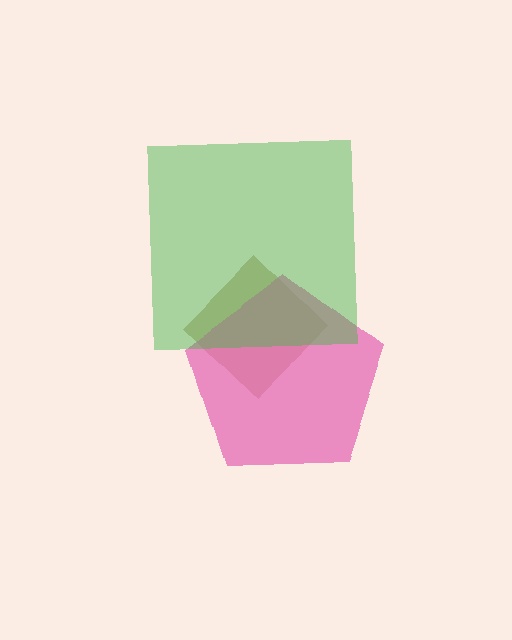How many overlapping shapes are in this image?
There are 3 overlapping shapes in the image.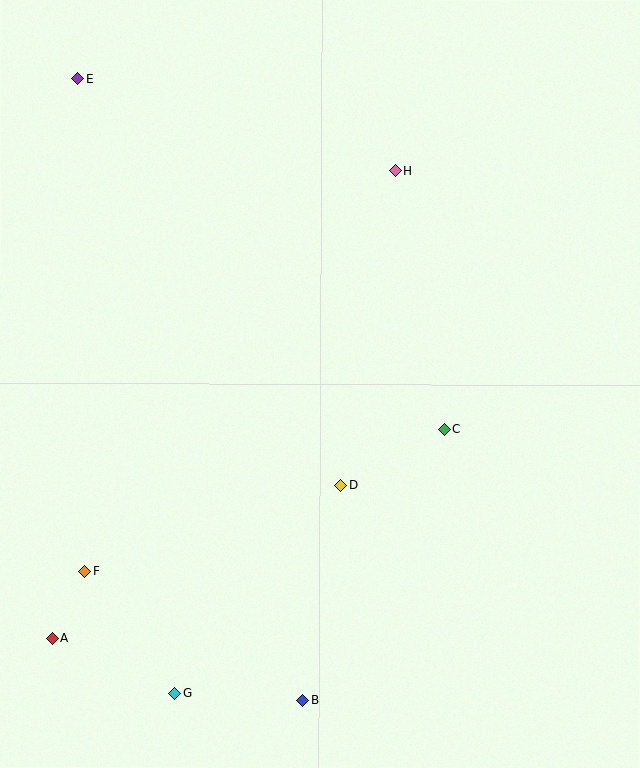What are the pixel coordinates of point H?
Point H is at (395, 171).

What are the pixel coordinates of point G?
Point G is at (175, 693).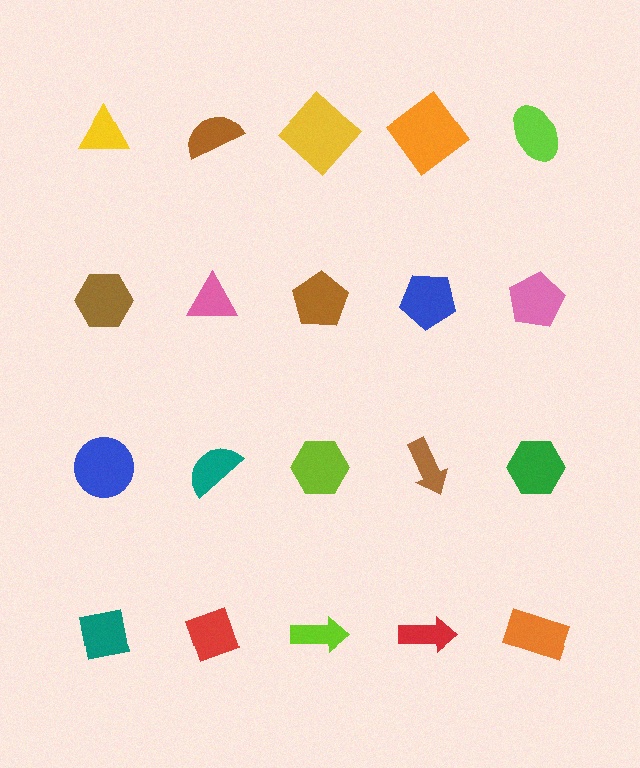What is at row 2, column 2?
A pink triangle.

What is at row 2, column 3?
A brown pentagon.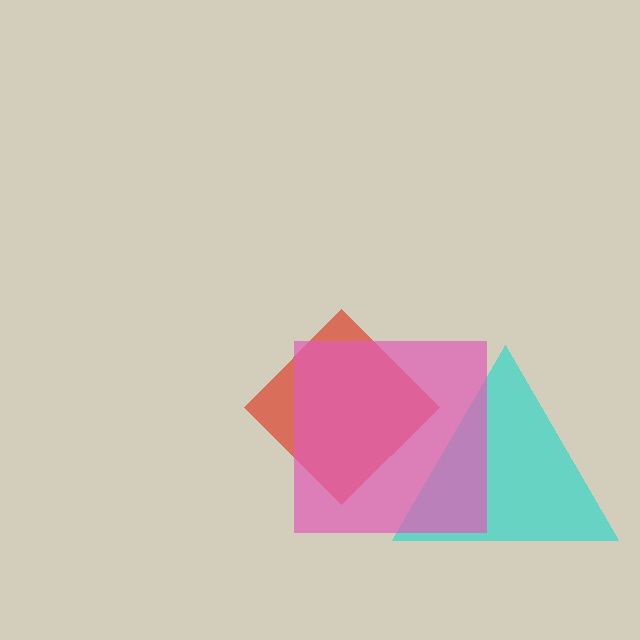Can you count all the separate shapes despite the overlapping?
Yes, there are 3 separate shapes.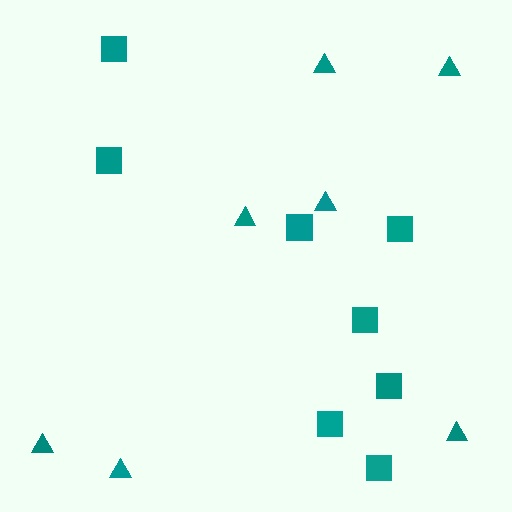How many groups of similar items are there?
There are 2 groups: one group of triangles (7) and one group of squares (8).